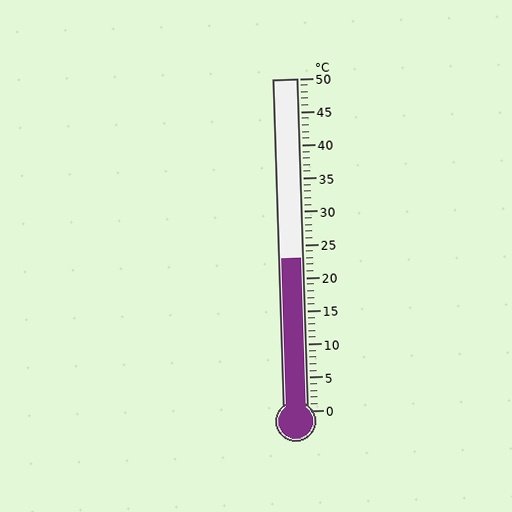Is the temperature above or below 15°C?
The temperature is above 15°C.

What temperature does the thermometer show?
The thermometer shows approximately 23°C.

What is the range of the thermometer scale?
The thermometer scale ranges from 0°C to 50°C.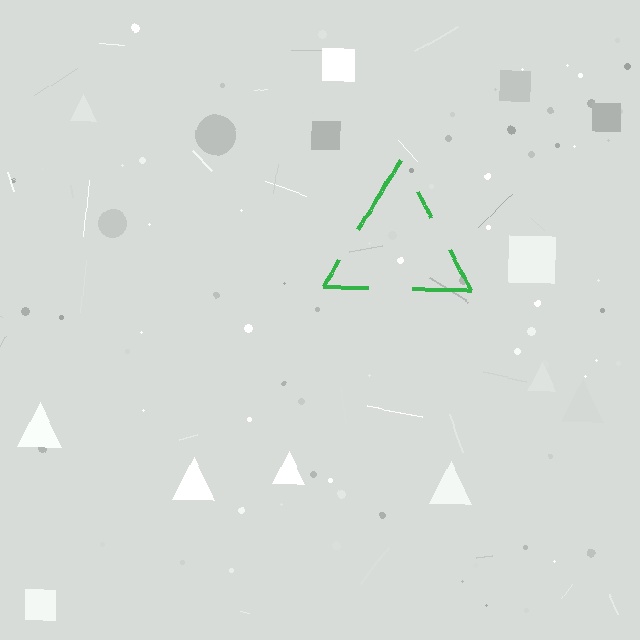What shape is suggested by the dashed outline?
The dashed outline suggests a triangle.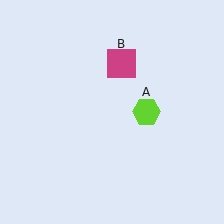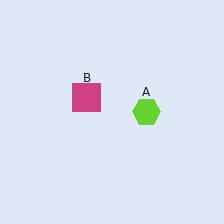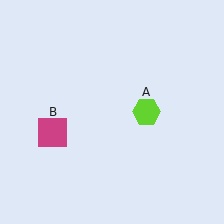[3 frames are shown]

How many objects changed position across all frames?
1 object changed position: magenta square (object B).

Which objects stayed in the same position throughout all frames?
Lime hexagon (object A) remained stationary.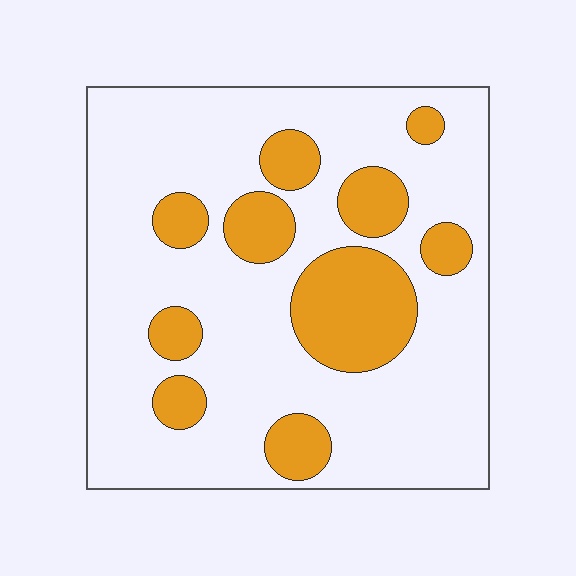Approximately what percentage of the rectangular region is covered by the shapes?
Approximately 25%.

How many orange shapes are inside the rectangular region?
10.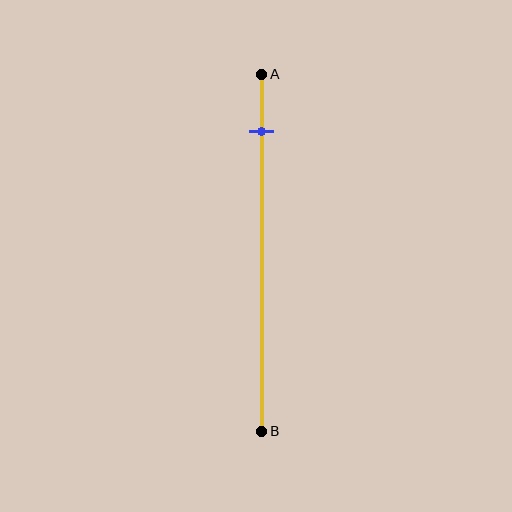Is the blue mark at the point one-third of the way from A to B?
No, the mark is at about 15% from A, not at the 33% one-third point.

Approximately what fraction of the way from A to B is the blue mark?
The blue mark is approximately 15% of the way from A to B.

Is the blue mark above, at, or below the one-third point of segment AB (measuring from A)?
The blue mark is above the one-third point of segment AB.